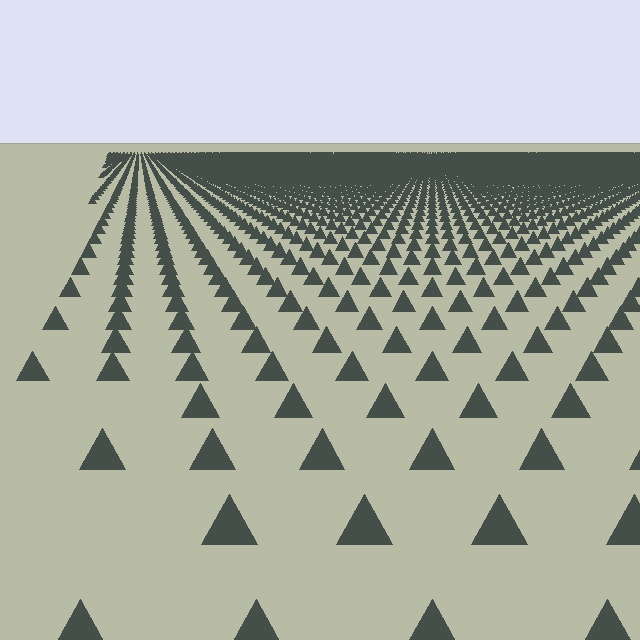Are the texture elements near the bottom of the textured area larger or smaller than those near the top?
Larger. Near the bottom, elements are closer to the viewer and appear at a bigger on-screen size.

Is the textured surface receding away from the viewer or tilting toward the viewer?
The surface is receding away from the viewer. Texture elements get smaller and denser toward the top.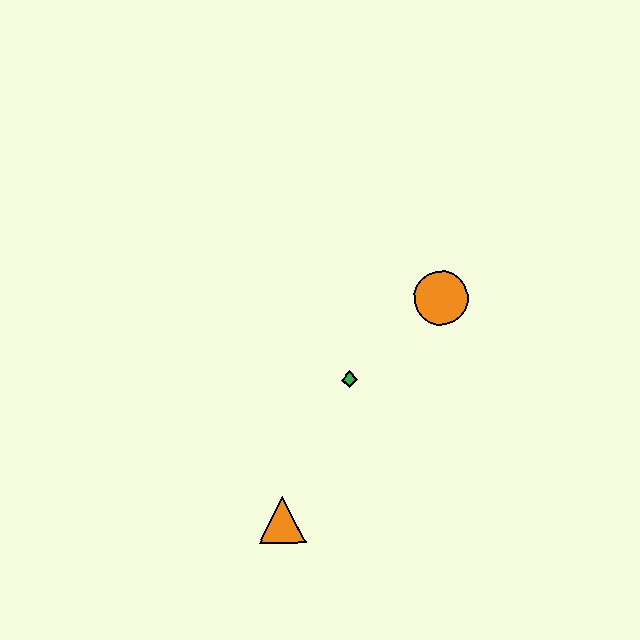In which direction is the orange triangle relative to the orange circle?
The orange triangle is below the orange circle.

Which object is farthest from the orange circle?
The orange triangle is farthest from the orange circle.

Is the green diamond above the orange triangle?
Yes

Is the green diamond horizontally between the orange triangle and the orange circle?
Yes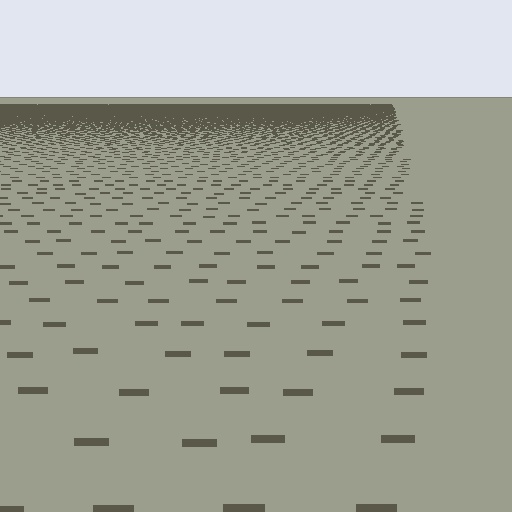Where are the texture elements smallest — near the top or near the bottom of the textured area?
Near the top.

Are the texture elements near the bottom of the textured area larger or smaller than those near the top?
Larger. Near the bottom, elements are closer to the viewer and appear at a bigger on-screen size.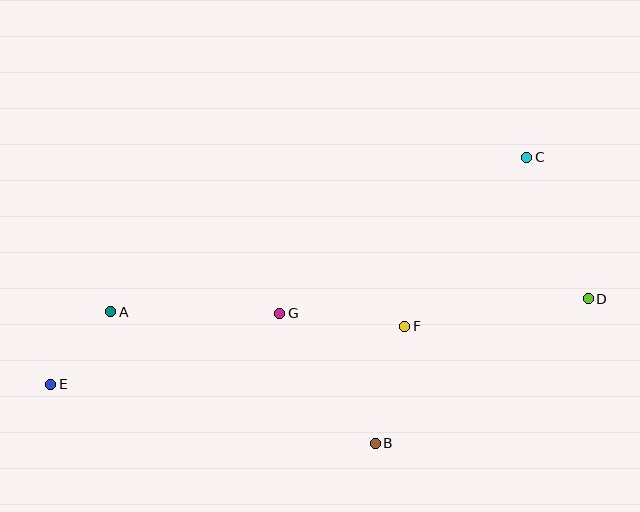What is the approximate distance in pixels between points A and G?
The distance between A and G is approximately 169 pixels.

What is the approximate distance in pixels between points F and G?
The distance between F and G is approximately 126 pixels.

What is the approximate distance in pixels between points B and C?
The distance between B and C is approximately 323 pixels.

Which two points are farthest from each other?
Points D and E are farthest from each other.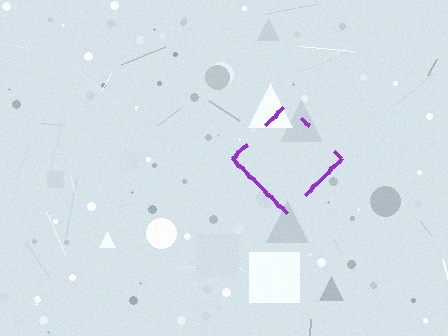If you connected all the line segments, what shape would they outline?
They would outline a diamond.